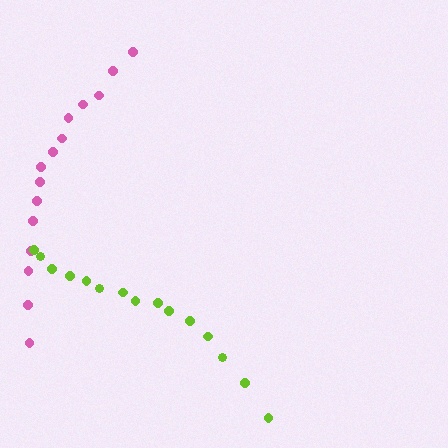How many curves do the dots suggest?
There are 2 distinct paths.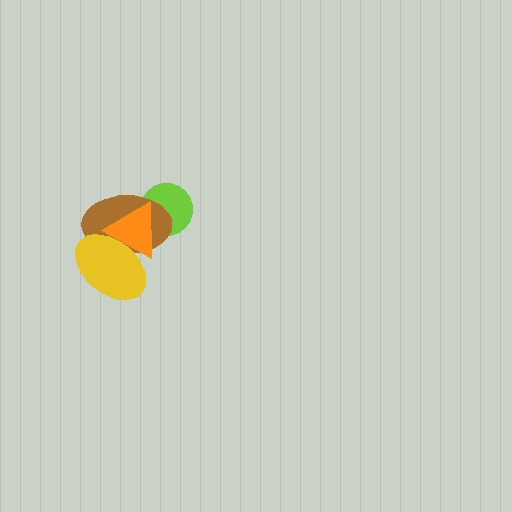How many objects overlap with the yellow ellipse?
2 objects overlap with the yellow ellipse.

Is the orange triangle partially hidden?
Yes, it is partially covered by another shape.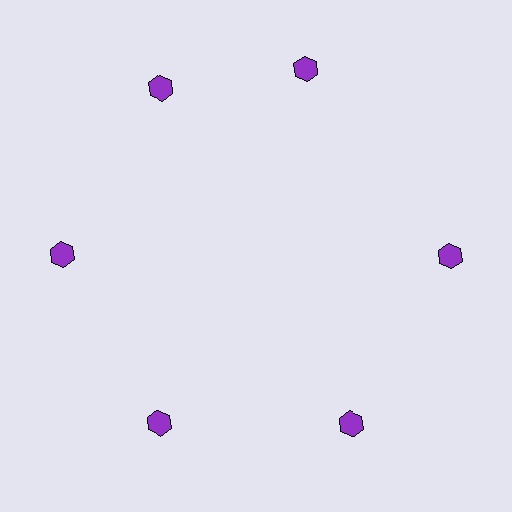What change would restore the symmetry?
The symmetry would be restored by rotating it back into even spacing with its neighbors so that all 6 hexagons sit at equal angles and equal distance from the center.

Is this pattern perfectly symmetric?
No. The 6 purple hexagons are arranged in a ring, but one element near the 1 o'clock position is rotated out of alignment along the ring, breaking the 6-fold rotational symmetry.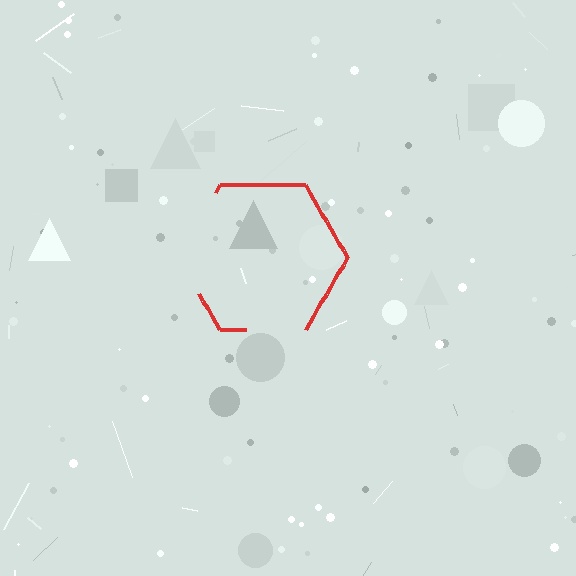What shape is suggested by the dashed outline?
The dashed outline suggests a hexagon.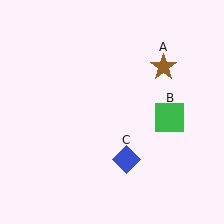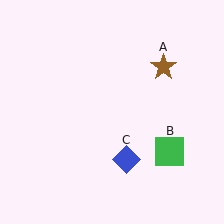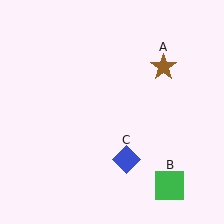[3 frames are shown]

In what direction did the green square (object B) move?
The green square (object B) moved down.